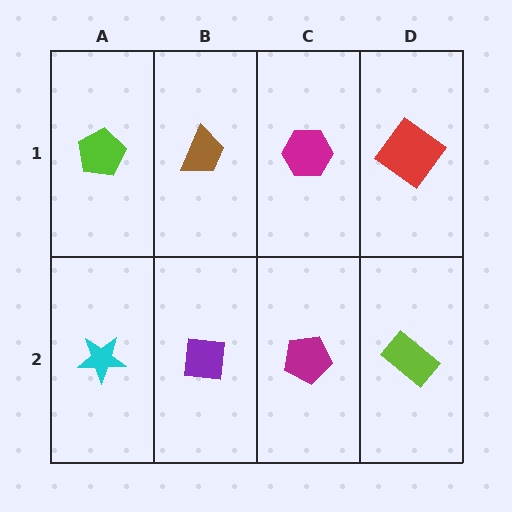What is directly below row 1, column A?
A cyan star.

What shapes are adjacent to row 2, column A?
A lime pentagon (row 1, column A), a purple square (row 2, column B).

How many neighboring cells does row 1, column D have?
2.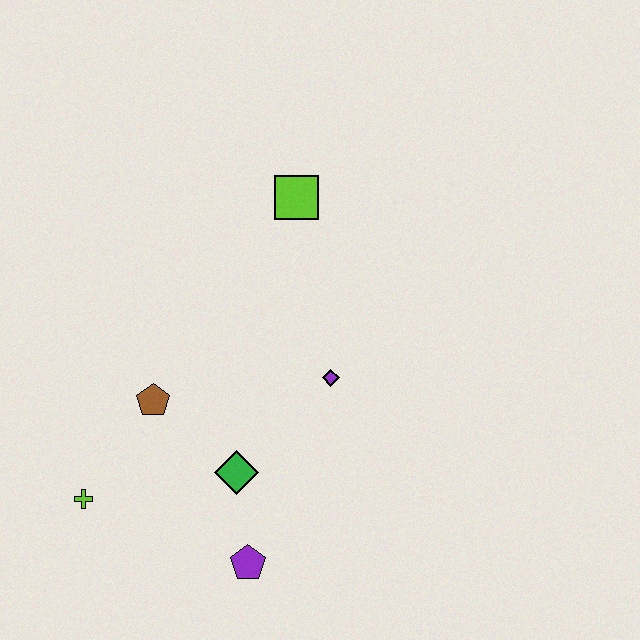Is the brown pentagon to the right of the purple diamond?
No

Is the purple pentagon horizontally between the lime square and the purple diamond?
No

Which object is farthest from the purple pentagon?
The lime square is farthest from the purple pentagon.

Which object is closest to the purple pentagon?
The green diamond is closest to the purple pentagon.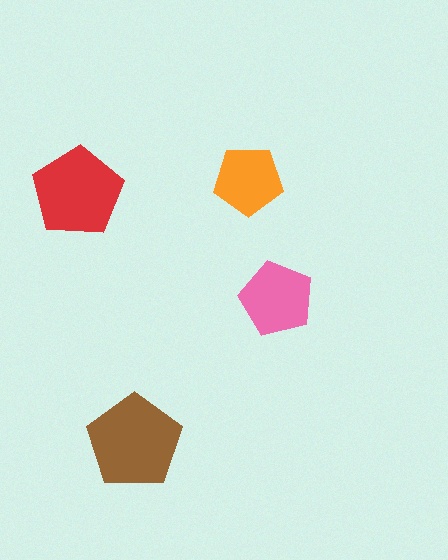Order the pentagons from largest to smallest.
the brown one, the red one, the pink one, the orange one.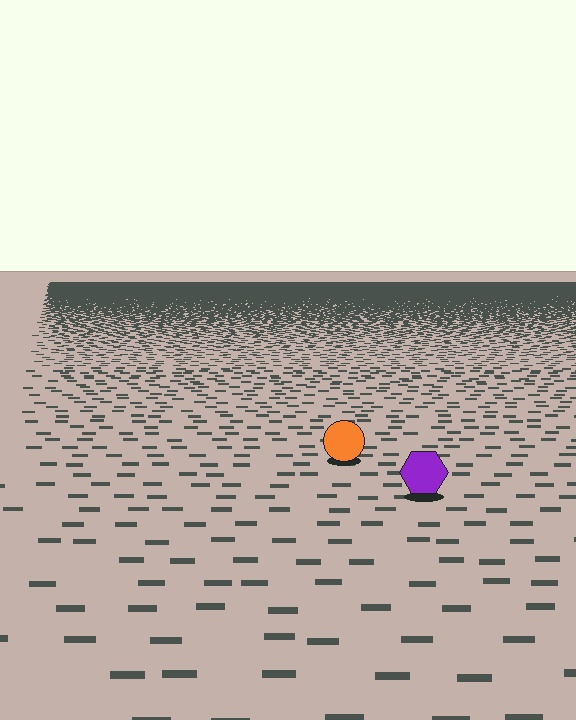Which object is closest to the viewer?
The purple hexagon is closest. The texture marks near it are larger and more spread out.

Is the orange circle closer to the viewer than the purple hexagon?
No. The purple hexagon is closer — you can tell from the texture gradient: the ground texture is coarser near it.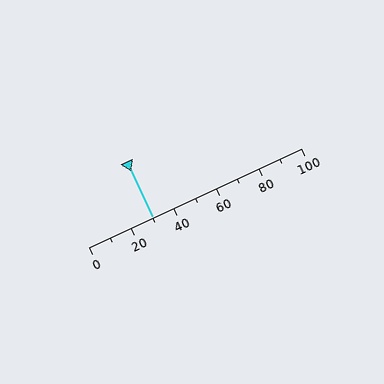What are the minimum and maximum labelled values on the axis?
The axis runs from 0 to 100.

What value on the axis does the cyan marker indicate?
The marker indicates approximately 30.